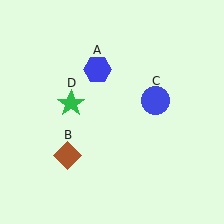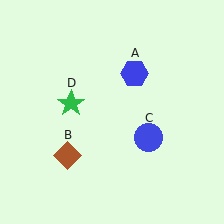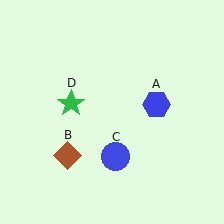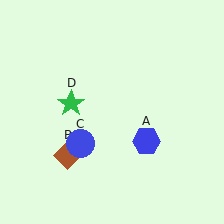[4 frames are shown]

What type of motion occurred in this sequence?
The blue hexagon (object A), blue circle (object C) rotated clockwise around the center of the scene.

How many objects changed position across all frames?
2 objects changed position: blue hexagon (object A), blue circle (object C).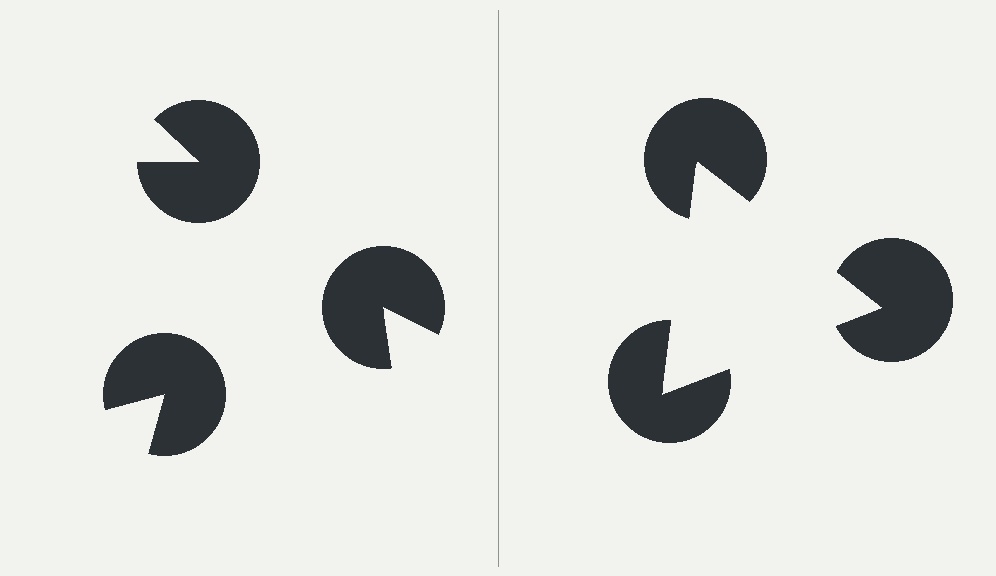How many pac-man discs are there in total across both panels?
6 — 3 on each side.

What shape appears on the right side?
An illusory triangle.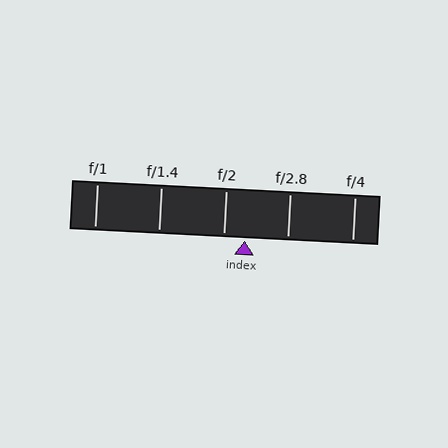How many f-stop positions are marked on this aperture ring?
There are 5 f-stop positions marked.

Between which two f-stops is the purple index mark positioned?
The index mark is between f/2 and f/2.8.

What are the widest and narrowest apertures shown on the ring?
The widest aperture shown is f/1 and the narrowest is f/4.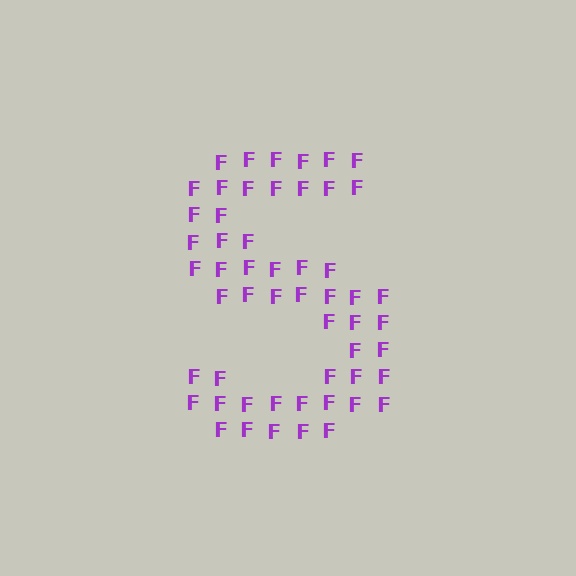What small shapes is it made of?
It is made of small letter F's.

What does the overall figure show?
The overall figure shows the letter S.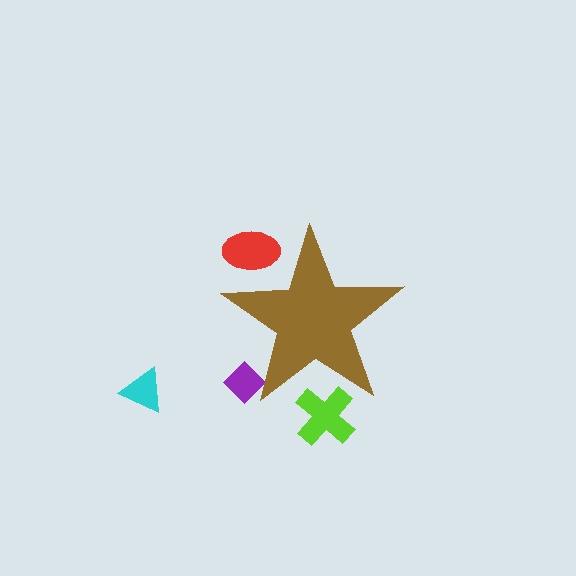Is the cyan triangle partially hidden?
No, the cyan triangle is fully visible.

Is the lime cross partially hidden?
Yes, the lime cross is partially hidden behind the brown star.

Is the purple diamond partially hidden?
Yes, the purple diamond is partially hidden behind the brown star.